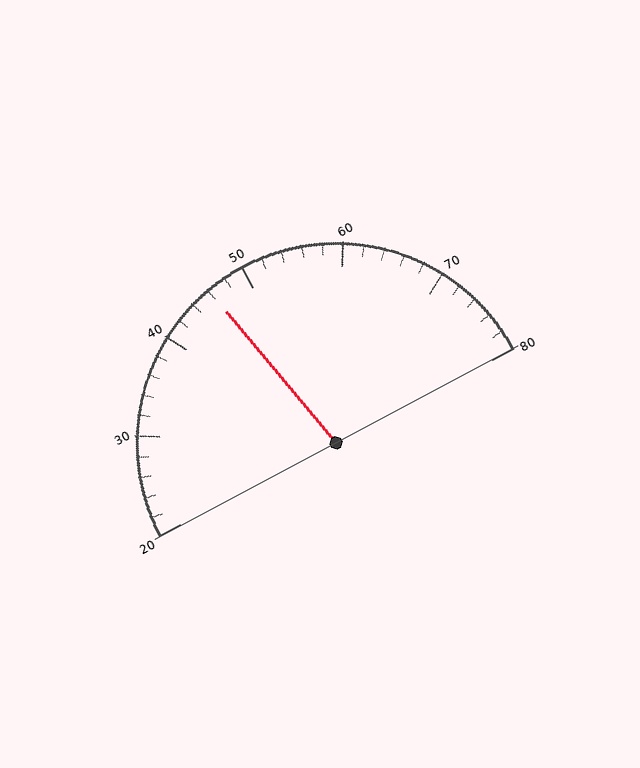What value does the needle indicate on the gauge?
The needle indicates approximately 46.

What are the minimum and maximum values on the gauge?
The gauge ranges from 20 to 80.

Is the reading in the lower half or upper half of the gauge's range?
The reading is in the lower half of the range (20 to 80).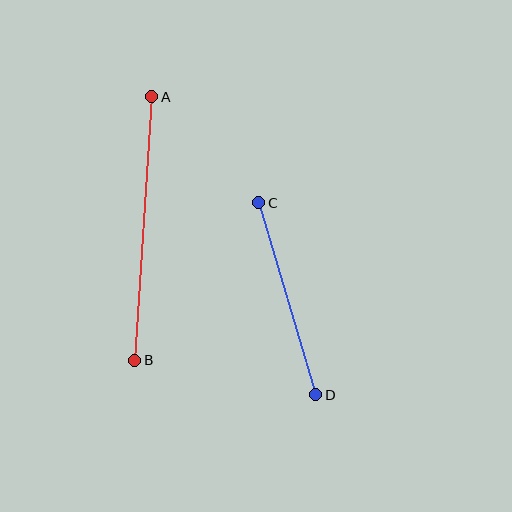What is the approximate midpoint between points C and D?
The midpoint is at approximately (287, 299) pixels.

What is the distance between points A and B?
The distance is approximately 264 pixels.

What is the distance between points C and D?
The distance is approximately 201 pixels.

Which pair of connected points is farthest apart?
Points A and B are farthest apart.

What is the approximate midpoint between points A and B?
The midpoint is at approximately (143, 229) pixels.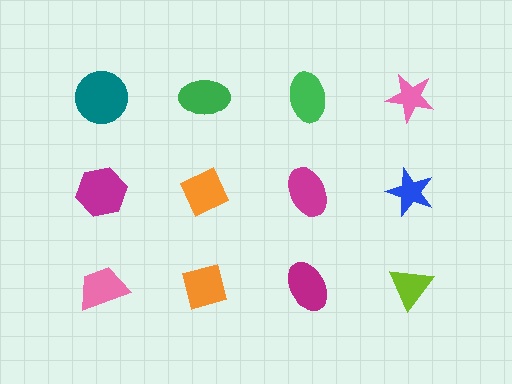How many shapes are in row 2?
4 shapes.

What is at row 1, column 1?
A teal circle.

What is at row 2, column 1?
A magenta hexagon.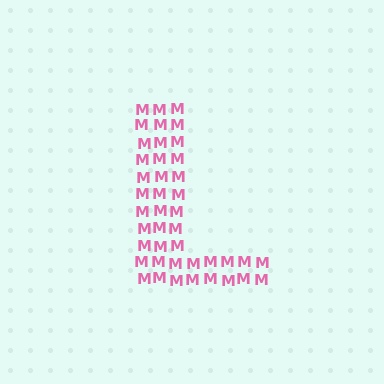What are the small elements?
The small elements are letter M's.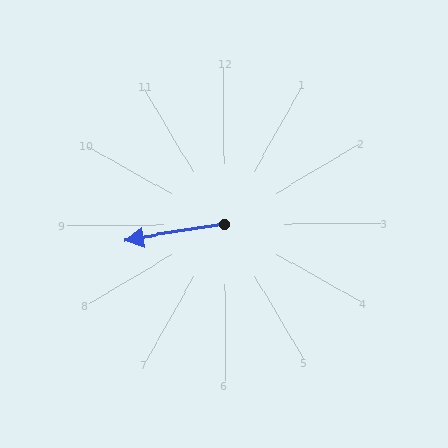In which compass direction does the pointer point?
West.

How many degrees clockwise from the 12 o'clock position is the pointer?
Approximately 261 degrees.